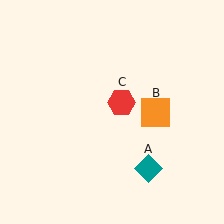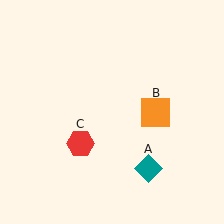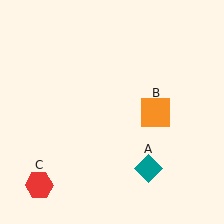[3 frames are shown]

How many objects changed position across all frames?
1 object changed position: red hexagon (object C).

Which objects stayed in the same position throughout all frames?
Teal diamond (object A) and orange square (object B) remained stationary.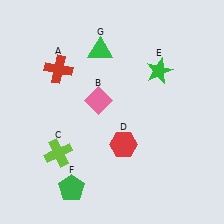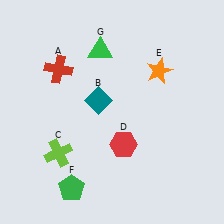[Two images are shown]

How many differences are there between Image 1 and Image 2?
There are 2 differences between the two images.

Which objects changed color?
B changed from pink to teal. E changed from green to orange.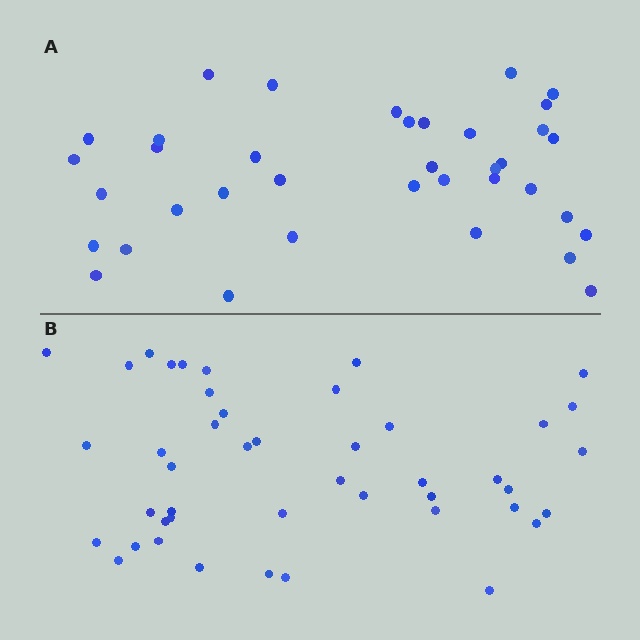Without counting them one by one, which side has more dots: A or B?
Region B (the bottom region) has more dots.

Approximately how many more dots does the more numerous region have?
Region B has roughly 8 or so more dots than region A.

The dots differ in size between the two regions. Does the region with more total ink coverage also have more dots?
No. Region A has more total ink coverage because its dots are larger, but region B actually contains more individual dots. Total area can be misleading — the number of items is what matters here.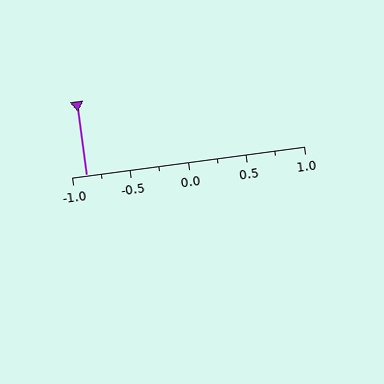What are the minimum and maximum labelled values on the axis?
The axis runs from -1.0 to 1.0.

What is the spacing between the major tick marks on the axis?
The major ticks are spaced 0.5 apart.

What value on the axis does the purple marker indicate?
The marker indicates approximately -0.88.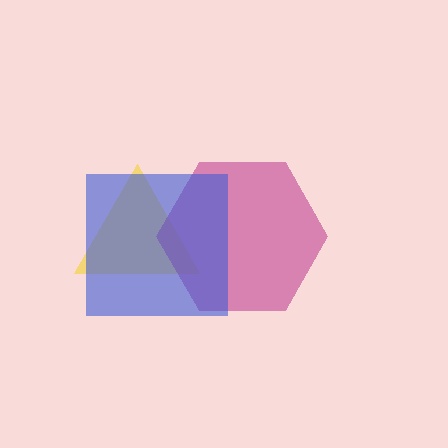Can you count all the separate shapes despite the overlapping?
Yes, there are 3 separate shapes.